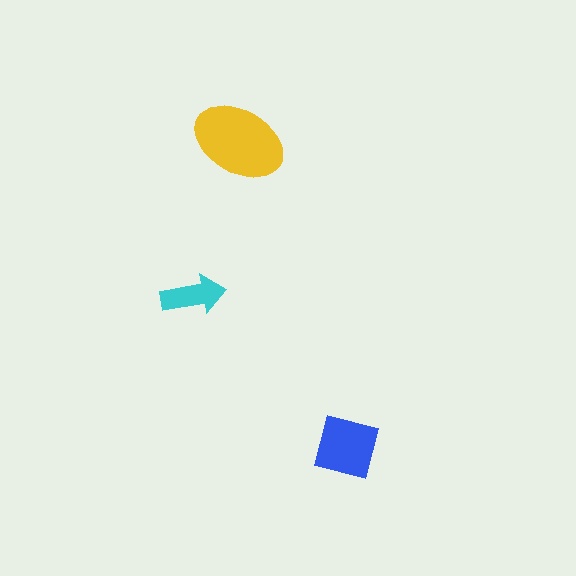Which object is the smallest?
The cyan arrow.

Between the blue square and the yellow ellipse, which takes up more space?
The yellow ellipse.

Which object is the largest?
The yellow ellipse.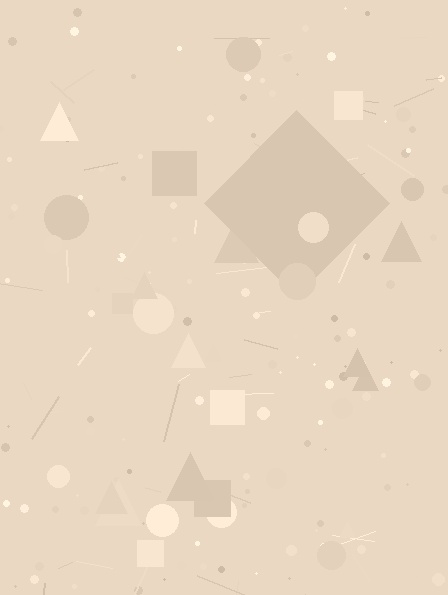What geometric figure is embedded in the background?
A diamond is embedded in the background.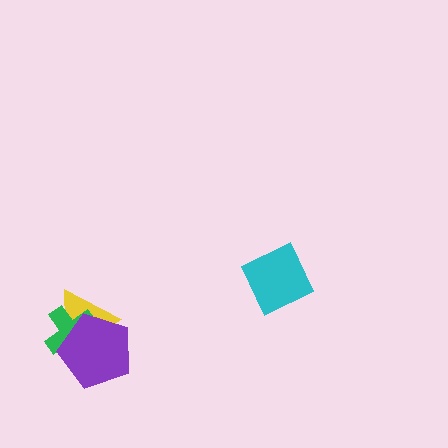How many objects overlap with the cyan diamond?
0 objects overlap with the cyan diamond.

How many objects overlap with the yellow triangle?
2 objects overlap with the yellow triangle.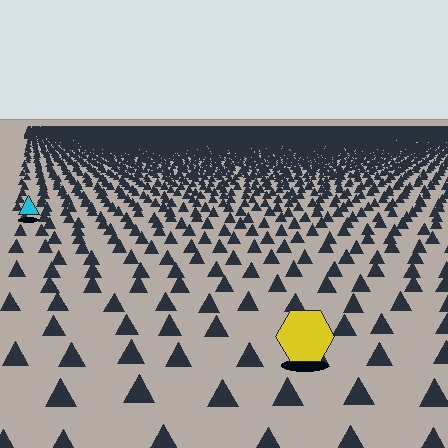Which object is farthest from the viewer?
The cyan triangle is farthest from the viewer. It appears smaller and the ground texture around it is denser.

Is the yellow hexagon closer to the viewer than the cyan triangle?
Yes. The yellow hexagon is closer — you can tell from the texture gradient: the ground texture is coarser near it.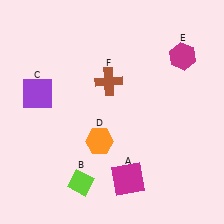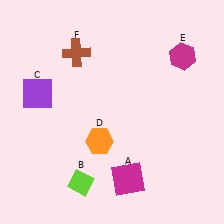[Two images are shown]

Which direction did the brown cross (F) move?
The brown cross (F) moved left.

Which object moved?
The brown cross (F) moved left.